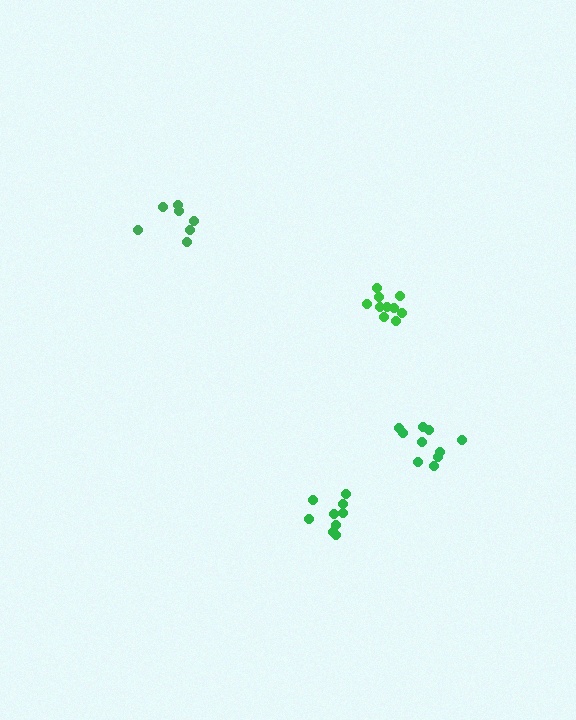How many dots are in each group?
Group 1: 10 dots, Group 2: 10 dots, Group 3: 7 dots, Group 4: 9 dots (36 total).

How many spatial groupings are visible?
There are 4 spatial groupings.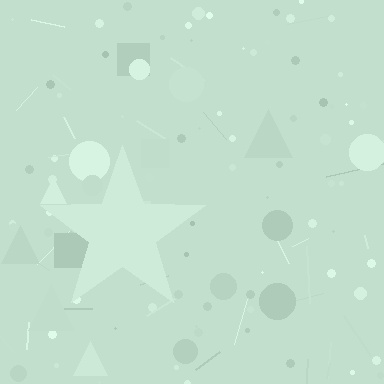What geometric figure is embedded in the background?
A star is embedded in the background.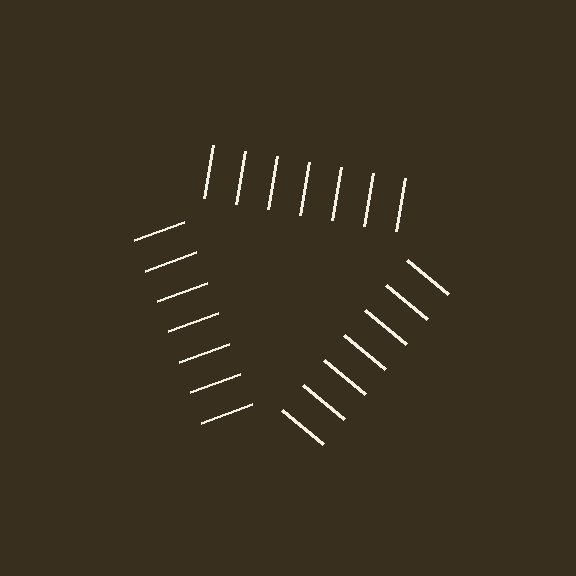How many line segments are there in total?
21 — 7 along each of the 3 edges.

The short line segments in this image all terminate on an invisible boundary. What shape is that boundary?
An illusory triangle — the line segments terminate on its edges but no continuous stroke is drawn.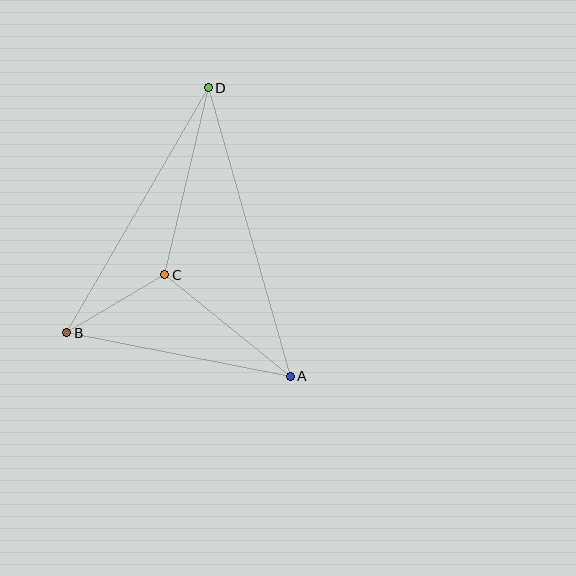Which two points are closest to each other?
Points B and C are closest to each other.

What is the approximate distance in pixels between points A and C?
The distance between A and C is approximately 162 pixels.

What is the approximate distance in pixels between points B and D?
The distance between B and D is approximately 283 pixels.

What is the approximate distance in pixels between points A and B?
The distance between A and B is approximately 228 pixels.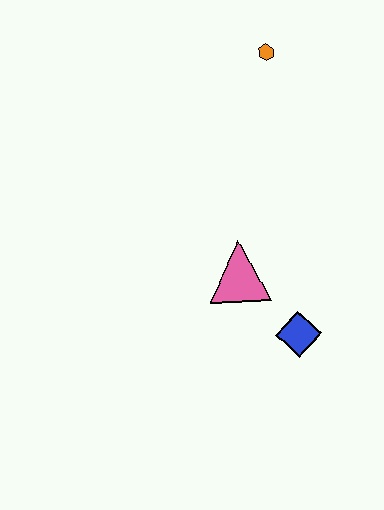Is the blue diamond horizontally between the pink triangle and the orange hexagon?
No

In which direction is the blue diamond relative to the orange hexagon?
The blue diamond is below the orange hexagon.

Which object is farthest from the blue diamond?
The orange hexagon is farthest from the blue diamond.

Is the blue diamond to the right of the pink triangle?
Yes